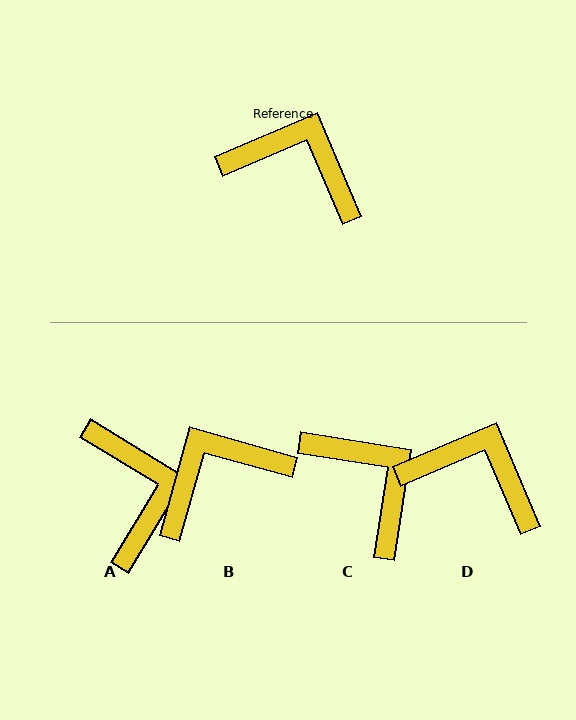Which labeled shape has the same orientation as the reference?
D.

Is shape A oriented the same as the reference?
No, it is off by about 54 degrees.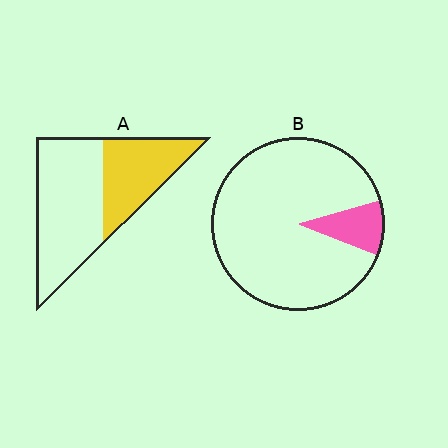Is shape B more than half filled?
No.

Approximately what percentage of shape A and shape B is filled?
A is approximately 40% and B is approximately 10%.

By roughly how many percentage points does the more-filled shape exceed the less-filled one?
By roughly 30 percentage points (A over B).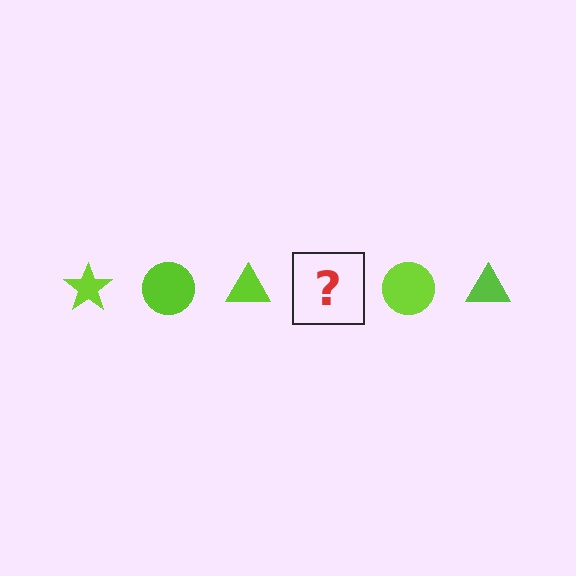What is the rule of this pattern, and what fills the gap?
The rule is that the pattern cycles through star, circle, triangle shapes in lime. The gap should be filled with a lime star.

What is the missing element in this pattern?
The missing element is a lime star.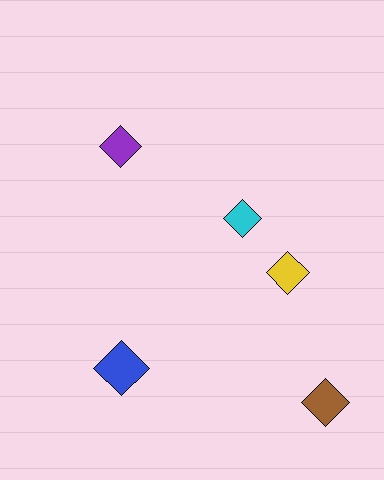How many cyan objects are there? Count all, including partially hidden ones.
There is 1 cyan object.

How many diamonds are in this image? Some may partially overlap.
There are 5 diamonds.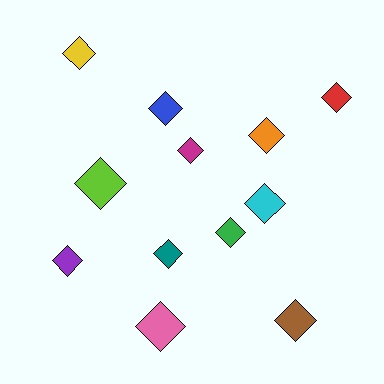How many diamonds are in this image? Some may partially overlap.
There are 12 diamonds.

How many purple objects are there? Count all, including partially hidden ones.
There is 1 purple object.